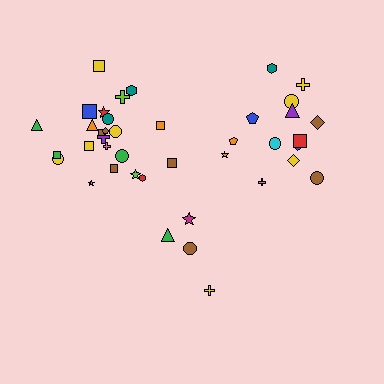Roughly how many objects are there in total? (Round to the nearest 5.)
Roughly 40 objects in total.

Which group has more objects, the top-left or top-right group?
The top-left group.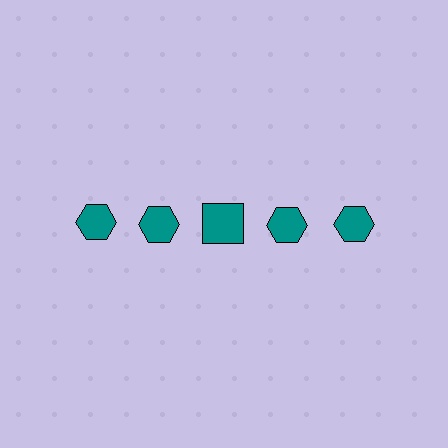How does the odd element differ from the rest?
It has a different shape: square instead of hexagon.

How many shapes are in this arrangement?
There are 5 shapes arranged in a grid pattern.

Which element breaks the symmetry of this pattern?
The teal square in the top row, center column breaks the symmetry. All other shapes are teal hexagons.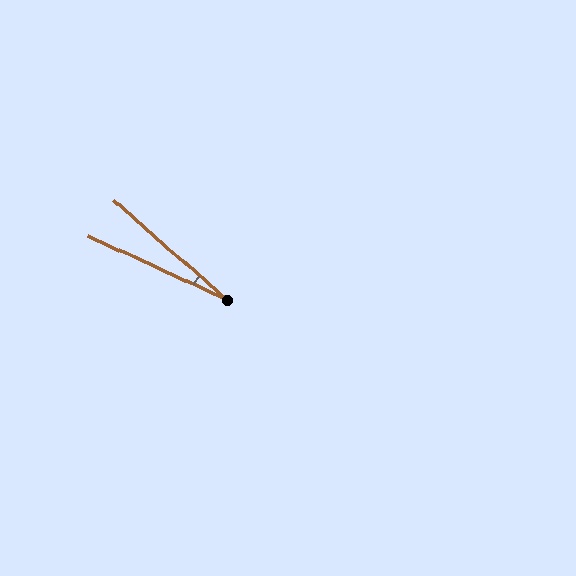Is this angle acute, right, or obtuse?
It is acute.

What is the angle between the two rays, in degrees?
Approximately 17 degrees.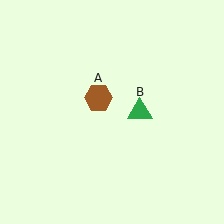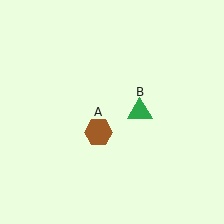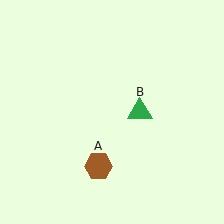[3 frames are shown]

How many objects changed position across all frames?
1 object changed position: brown hexagon (object A).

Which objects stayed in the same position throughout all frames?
Green triangle (object B) remained stationary.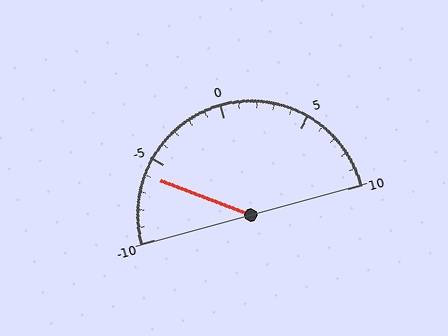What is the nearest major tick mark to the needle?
The nearest major tick mark is -5.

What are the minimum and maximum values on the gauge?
The gauge ranges from -10 to 10.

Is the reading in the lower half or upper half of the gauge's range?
The reading is in the lower half of the range (-10 to 10).